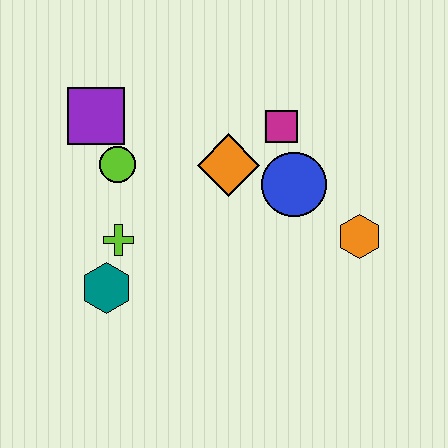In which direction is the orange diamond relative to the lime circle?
The orange diamond is to the right of the lime circle.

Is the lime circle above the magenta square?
No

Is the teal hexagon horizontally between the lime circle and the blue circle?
No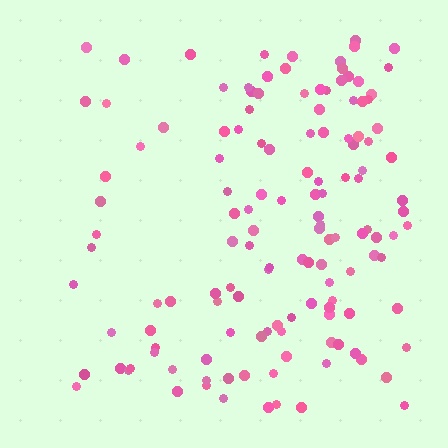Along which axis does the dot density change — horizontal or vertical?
Horizontal.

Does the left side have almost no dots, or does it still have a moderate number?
Still a moderate number, just noticeably fewer than the right.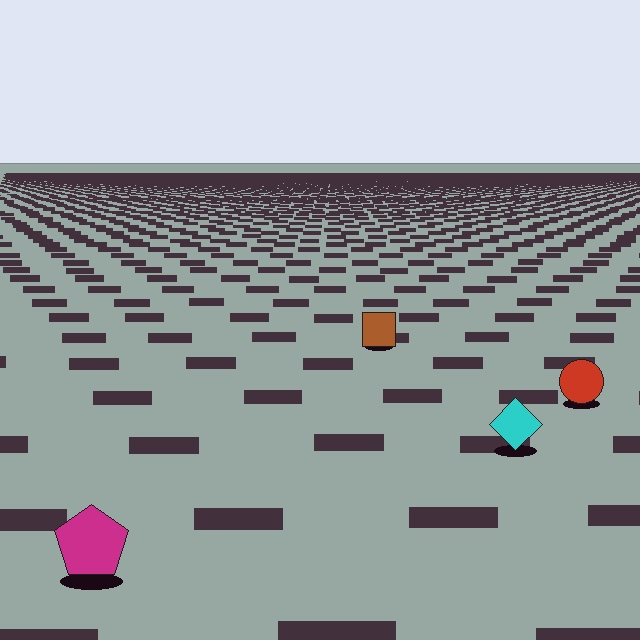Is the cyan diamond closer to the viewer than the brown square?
Yes. The cyan diamond is closer — you can tell from the texture gradient: the ground texture is coarser near it.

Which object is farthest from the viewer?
The brown square is farthest from the viewer. It appears smaller and the ground texture around it is denser.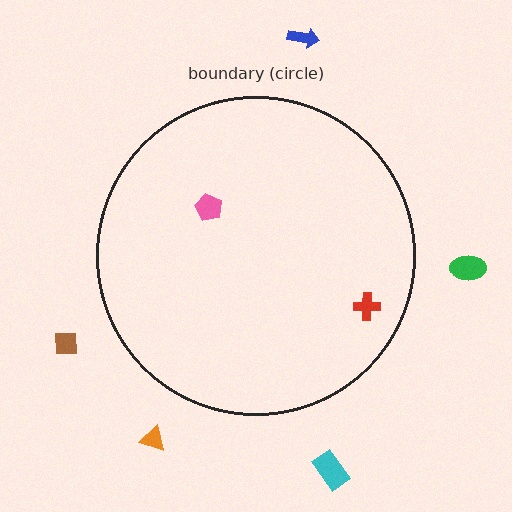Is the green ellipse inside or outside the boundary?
Outside.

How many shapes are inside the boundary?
2 inside, 5 outside.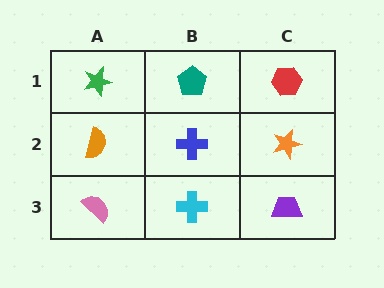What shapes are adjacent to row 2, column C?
A red hexagon (row 1, column C), a purple trapezoid (row 3, column C), a blue cross (row 2, column B).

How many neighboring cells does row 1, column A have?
2.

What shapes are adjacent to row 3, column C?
An orange star (row 2, column C), a cyan cross (row 3, column B).